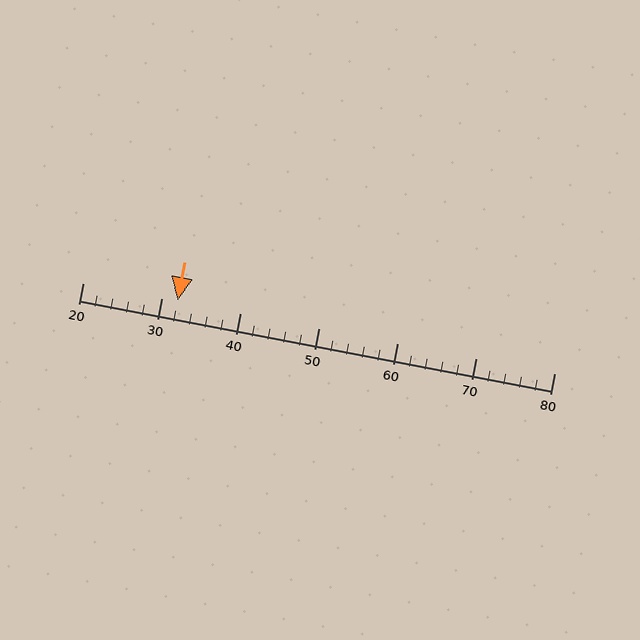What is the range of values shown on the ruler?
The ruler shows values from 20 to 80.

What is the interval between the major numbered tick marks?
The major tick marks are spaced 10 units apart.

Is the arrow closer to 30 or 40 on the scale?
The arrow is closer to 30.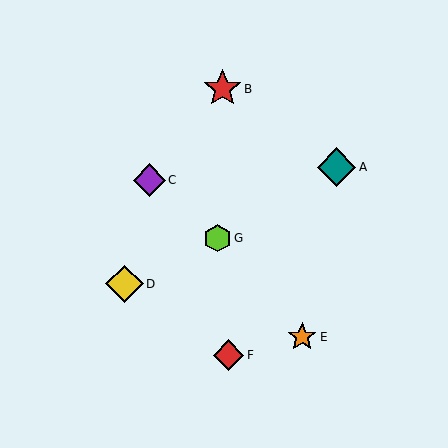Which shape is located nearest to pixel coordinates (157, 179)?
The purple diamond (labeled C) at (149, 180) is nearest to that location.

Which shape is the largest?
The teal diamond (labeled A) is the largest.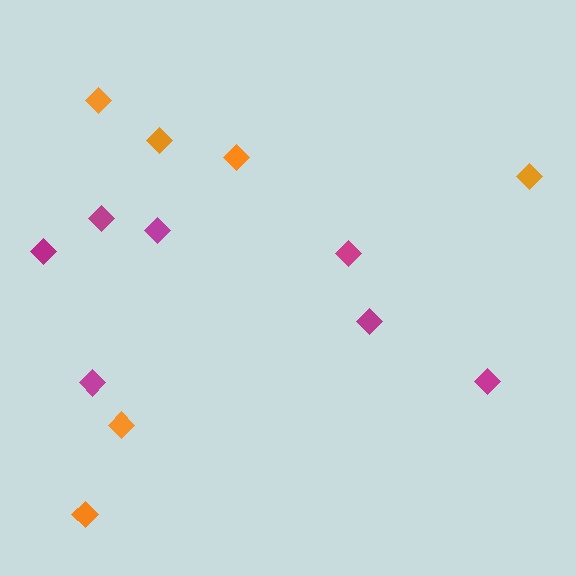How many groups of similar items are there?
There are 2 groups: one group of magenta diamonds (7) and one group of orange diamonds (6).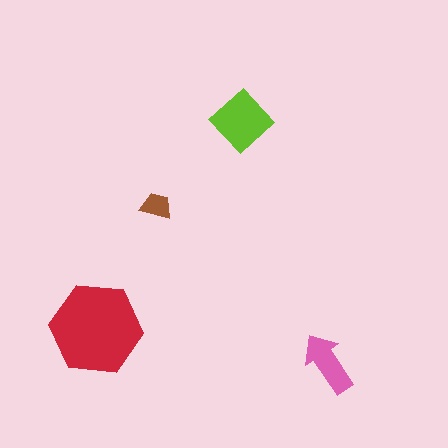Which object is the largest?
The red hexagon.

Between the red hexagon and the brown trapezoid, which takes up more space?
The red hexagon.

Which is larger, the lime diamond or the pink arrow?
The lime diamond.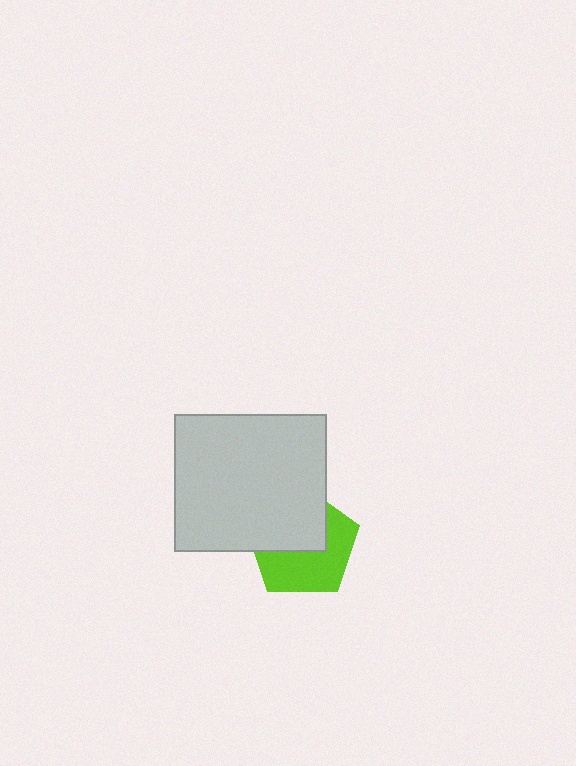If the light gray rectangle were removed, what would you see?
You would see the complete lime pentagon.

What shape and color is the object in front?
The object in front is a light gray rectangle.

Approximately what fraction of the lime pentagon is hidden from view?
Roughly 47% of the lime pentagon is hidden behind the light gray rectangle.